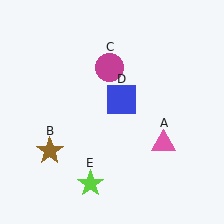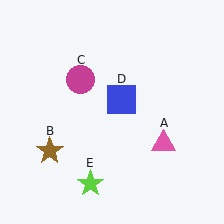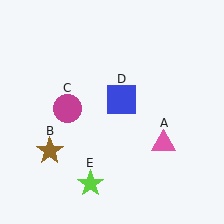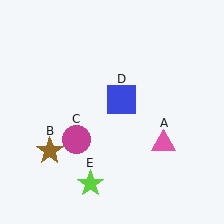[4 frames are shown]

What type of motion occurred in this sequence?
The magenta circle (object C) rotated counterclockwise around the center of the scene.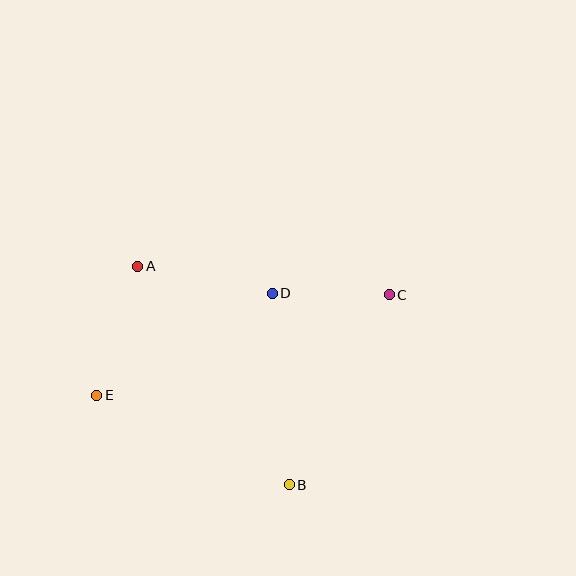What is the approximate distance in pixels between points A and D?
The distance between A and D is approximately 137 pixels.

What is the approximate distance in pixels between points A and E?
The distance between A and E is approximately 136 pixels.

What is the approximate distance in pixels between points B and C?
The distance between B and C is approximately 214 pixels.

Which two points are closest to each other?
Points C and D are closest to each other.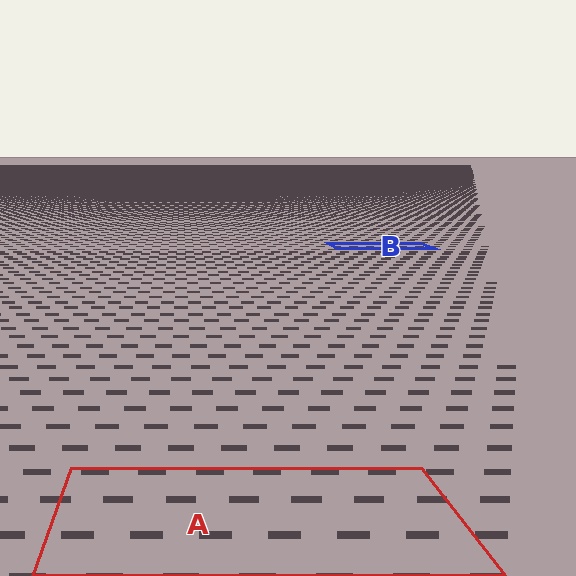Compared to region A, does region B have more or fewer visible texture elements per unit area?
Region B has more texture elements per unit area — they are packed more densely because it is farther away.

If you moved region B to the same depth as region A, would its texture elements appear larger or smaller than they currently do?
They would appear larger. At a closer depth, the same texture elements are projected at a bigger on-screen size.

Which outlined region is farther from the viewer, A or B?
Region B is farther from the viewer — the texture elements inside it appear smaller and more densely packed.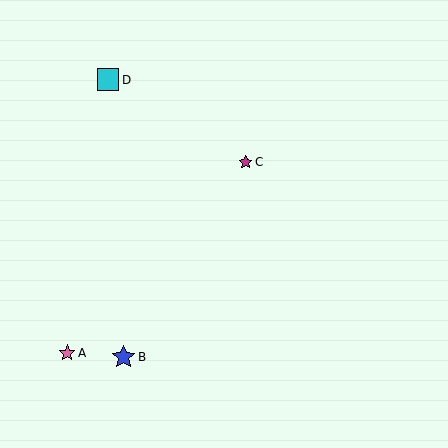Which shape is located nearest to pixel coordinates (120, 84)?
The cyan square (labeled D) at (108, 80) is nearest to that location.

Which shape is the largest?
The blue star (labeled B) is the largest.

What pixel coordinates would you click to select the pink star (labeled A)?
Click at (67, 353) to select the pink star A.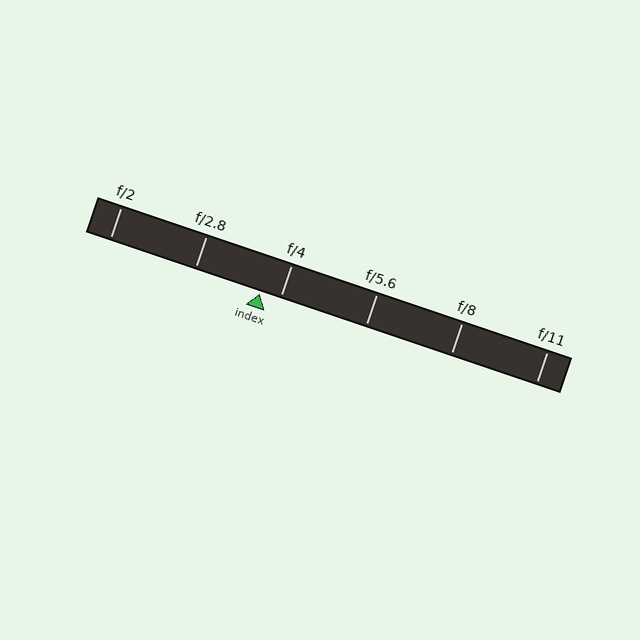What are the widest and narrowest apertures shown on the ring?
The widest aperture shown is f/2 and the narrowest is f/11.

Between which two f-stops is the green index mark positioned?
The index mark is between f/2.8 and f/4.